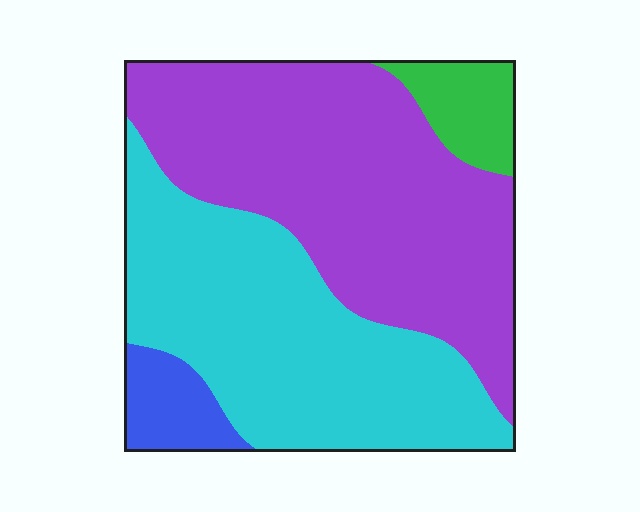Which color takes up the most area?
Purple, at roughly 45%.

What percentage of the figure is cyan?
Cyan covers around 40% of the figure.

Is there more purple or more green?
Purple.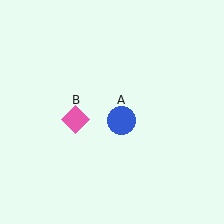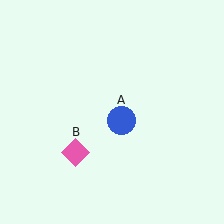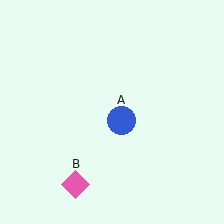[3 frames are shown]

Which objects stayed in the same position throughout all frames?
Blue circle (object A) remained stationary.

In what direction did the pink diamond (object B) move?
The pink diamond (object B) moved down.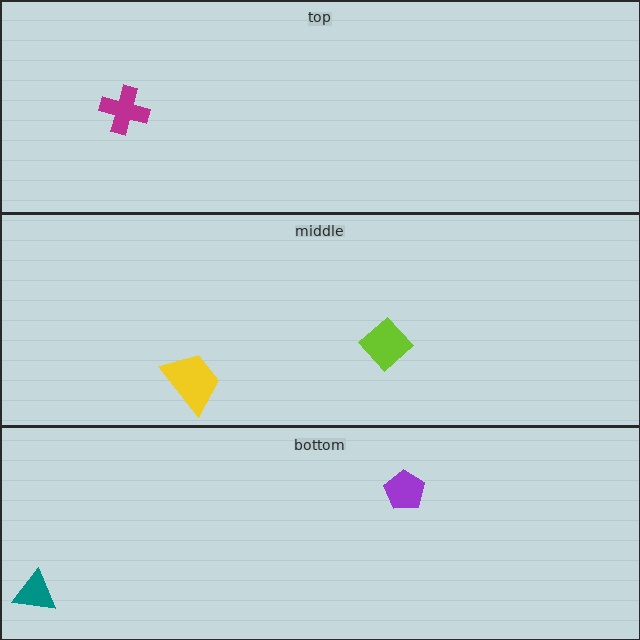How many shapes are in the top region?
1.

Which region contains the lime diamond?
The middle region.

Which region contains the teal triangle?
The bottom region.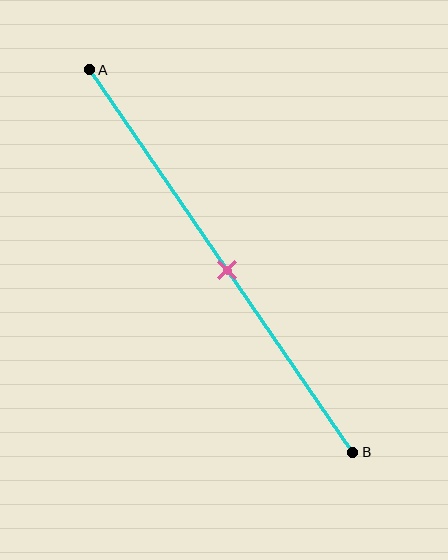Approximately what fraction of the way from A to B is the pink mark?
The pink mark is approximately 50% of the way from A to B.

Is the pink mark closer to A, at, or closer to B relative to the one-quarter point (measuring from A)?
The pink mark is closer to point B than the one-quarter point of segment AB.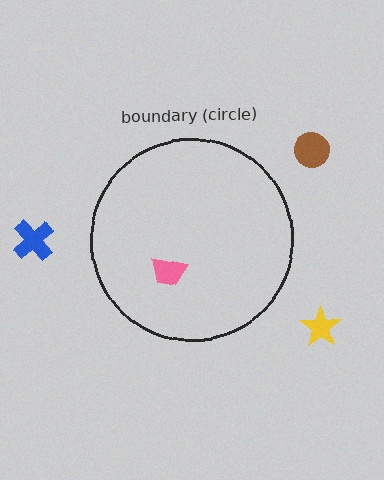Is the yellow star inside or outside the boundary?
Outside.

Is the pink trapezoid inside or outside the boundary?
Inside.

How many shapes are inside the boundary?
1 inside, 3 outside.